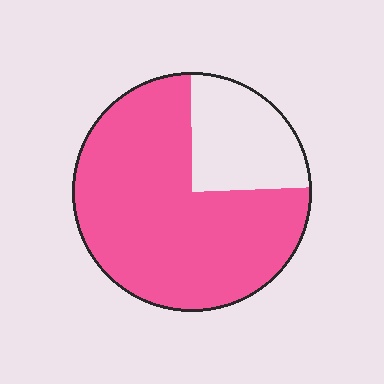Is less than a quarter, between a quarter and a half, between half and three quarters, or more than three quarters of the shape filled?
More than three quarters.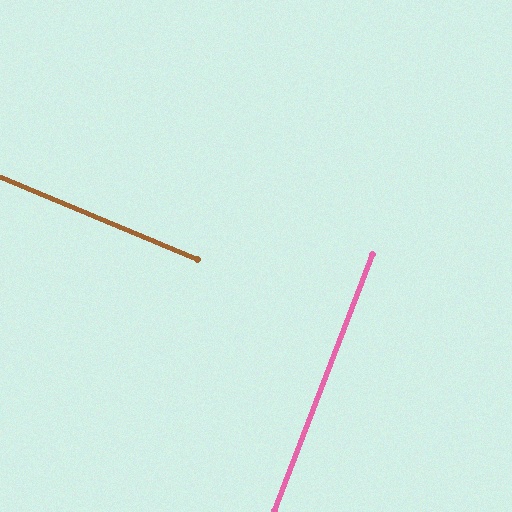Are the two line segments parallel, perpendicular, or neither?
Perpendicular — they meet at approximately 88°.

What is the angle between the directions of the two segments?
Approximately 88 degrees.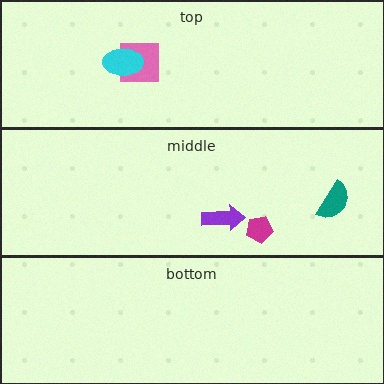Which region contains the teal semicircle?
The middle region.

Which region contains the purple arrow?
The middle region.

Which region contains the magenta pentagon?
The middle region.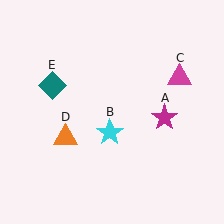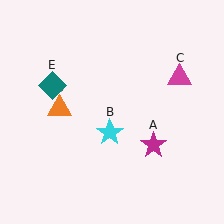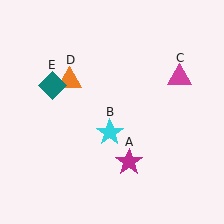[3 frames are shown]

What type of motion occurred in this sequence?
The magenta star (object A), orange triangle (object D) rotated clockwise around the center of the scene.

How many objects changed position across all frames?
2 objects changed position: magenta star (object A), orange triangle (object D).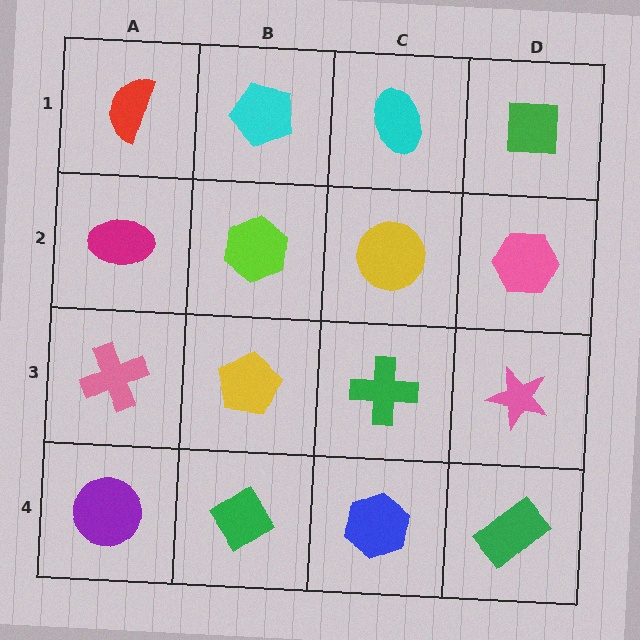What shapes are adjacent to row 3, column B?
A lime hexagon (row 2, column B), a green diamond (row 4, column B), a pink cross (row 3, column A), a green cross (row 3, column C).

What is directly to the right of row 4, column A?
A green diamond.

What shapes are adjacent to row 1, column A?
A magenta ellipse (row 2, column A), a cyan pentagon (row 1, column B).